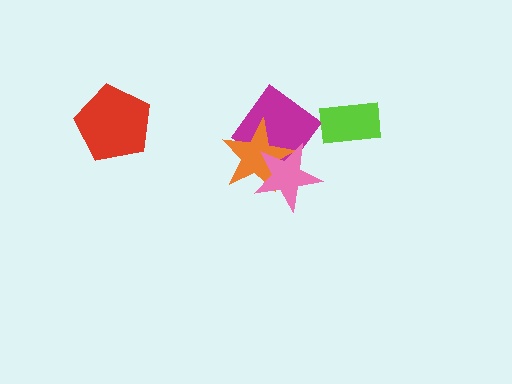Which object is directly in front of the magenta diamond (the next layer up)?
The orange star is directly in front of the magenta diamond.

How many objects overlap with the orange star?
2 objects overlap with the orange star.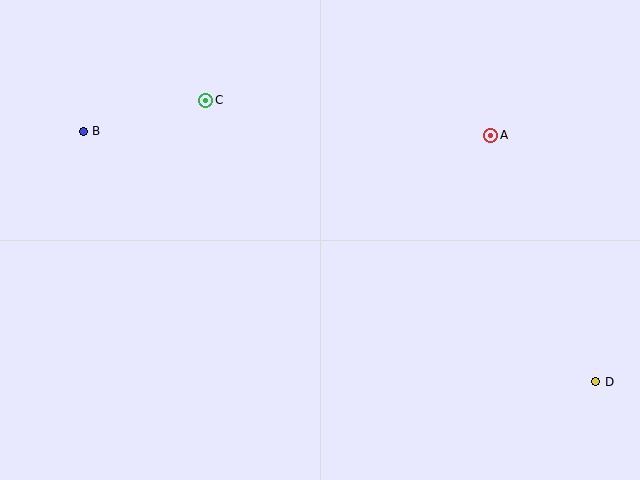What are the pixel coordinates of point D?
Point D is at (596, 382).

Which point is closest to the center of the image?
Point C at (206, 100) is closest to the center.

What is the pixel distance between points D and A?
The distance between D and A is 268 pixels.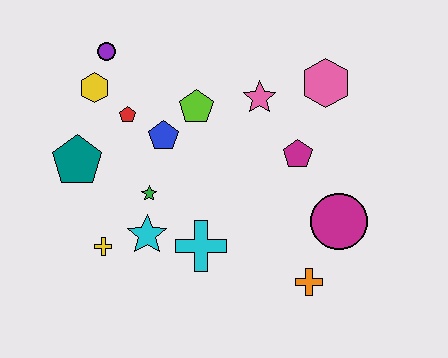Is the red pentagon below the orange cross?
No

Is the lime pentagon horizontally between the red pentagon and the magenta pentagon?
Yes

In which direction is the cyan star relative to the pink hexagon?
The cyan star is to the left of the pink hexagon.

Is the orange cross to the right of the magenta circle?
No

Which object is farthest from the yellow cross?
The pink hexagon is farthest from the yellow cross.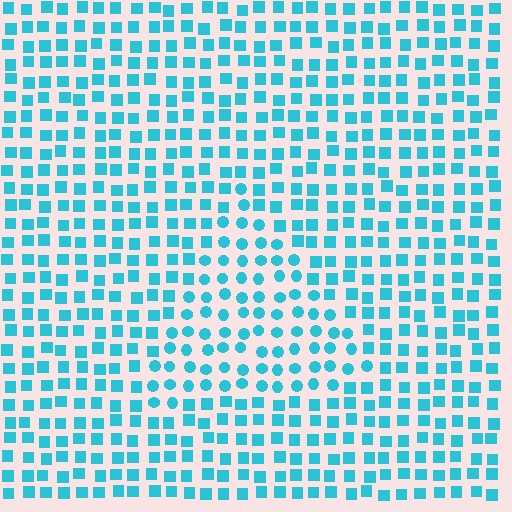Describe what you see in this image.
The image is filled with small cyan elements arranged in a uniform grid. A triangle-shaped region contains circles, while the surrounding area contains squares. The boundary is defined purely by the change in element shape.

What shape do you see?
I see a triangle.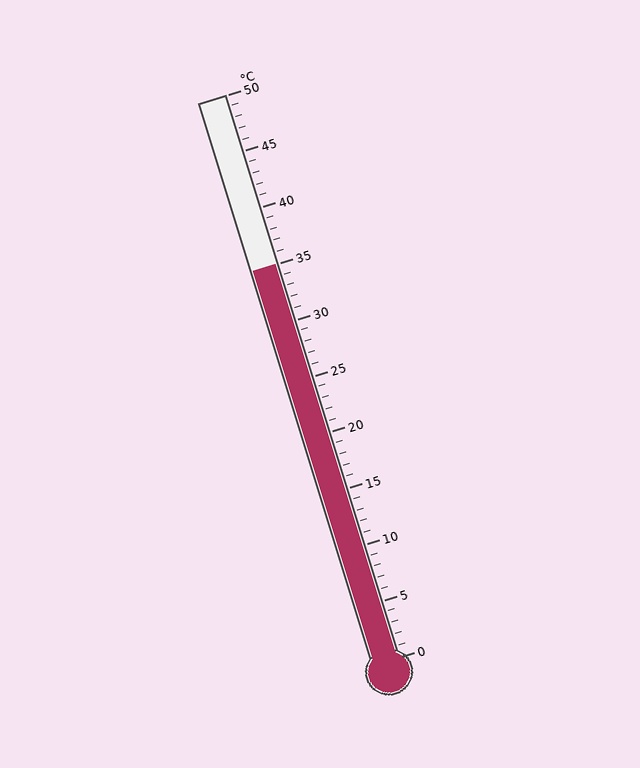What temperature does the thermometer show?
The thermometer shows approximately 35°C.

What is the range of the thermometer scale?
The thermometer scale ranges from 0°C to 50°C.